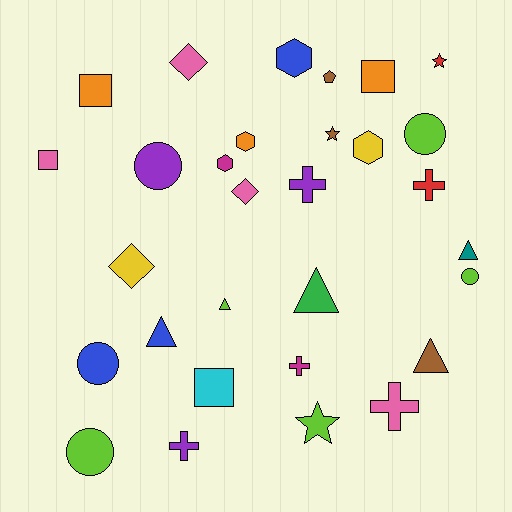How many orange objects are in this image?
There are 3 orange objects.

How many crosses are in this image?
There are 5 crosses.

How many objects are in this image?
There are 30 objects.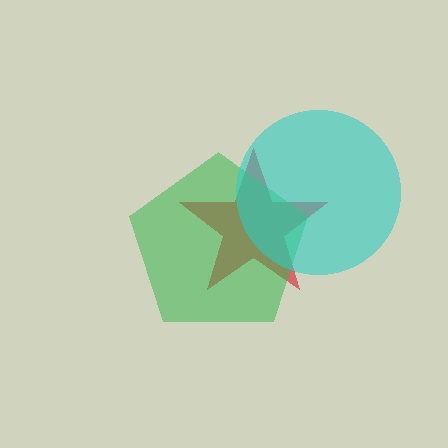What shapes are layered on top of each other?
The layered shapes are: a red star, a green pentagon, a cyan circle.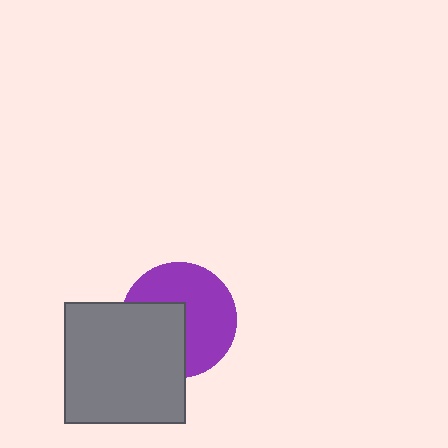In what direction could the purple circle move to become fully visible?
The purple circle could move toward the upper-right. That would shift it out from behind the gray square entirely.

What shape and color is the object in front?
The object in front is a gray square.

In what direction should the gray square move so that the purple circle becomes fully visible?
The gray square should move toward the lower-left. That is the shortest direction to clear the overlap and leave the purple circle fully visible.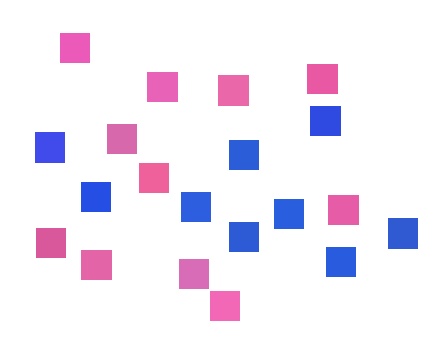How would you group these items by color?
There are 2 groups: one group of pink squares (11) and one group of blue squares (9).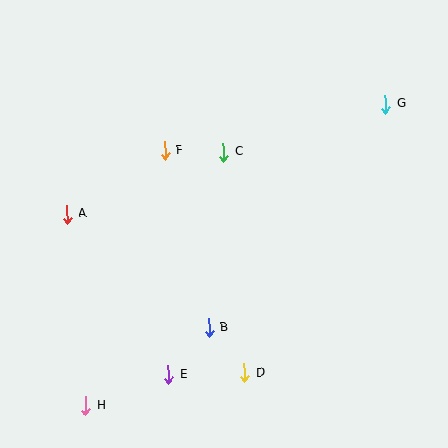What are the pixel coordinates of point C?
Point C is at (223, 152).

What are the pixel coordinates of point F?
Point F is at (165, 151).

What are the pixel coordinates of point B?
Point B is at (209, 327).